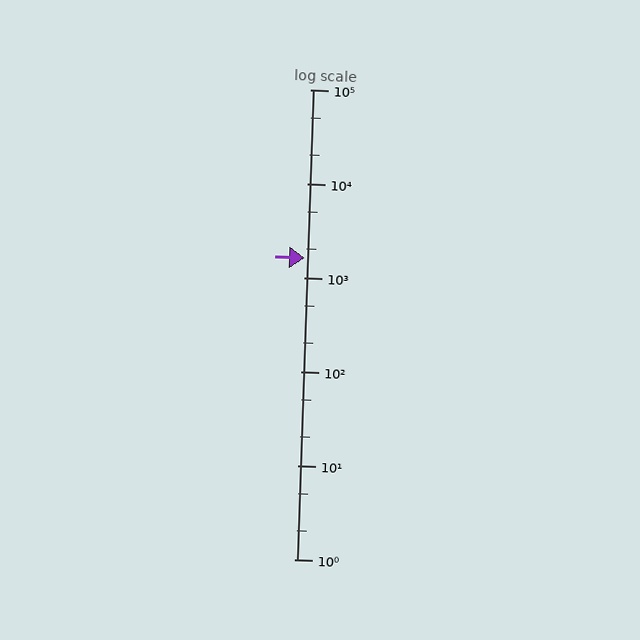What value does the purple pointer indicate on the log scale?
The pointer indicates approximately 1600.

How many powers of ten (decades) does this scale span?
The scale spans 5 decades, from 1 to 100000.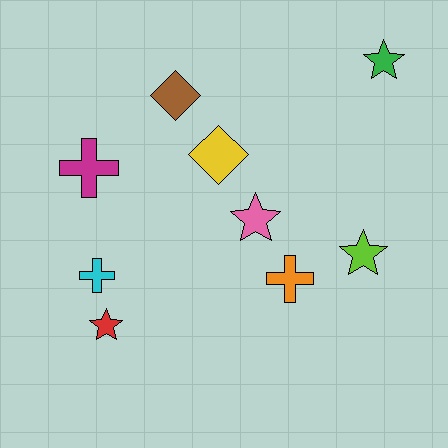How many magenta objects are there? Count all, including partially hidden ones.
There is 1 magenta object.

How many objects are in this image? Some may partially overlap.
There are 9 objects.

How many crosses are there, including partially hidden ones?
There are 3 crosses.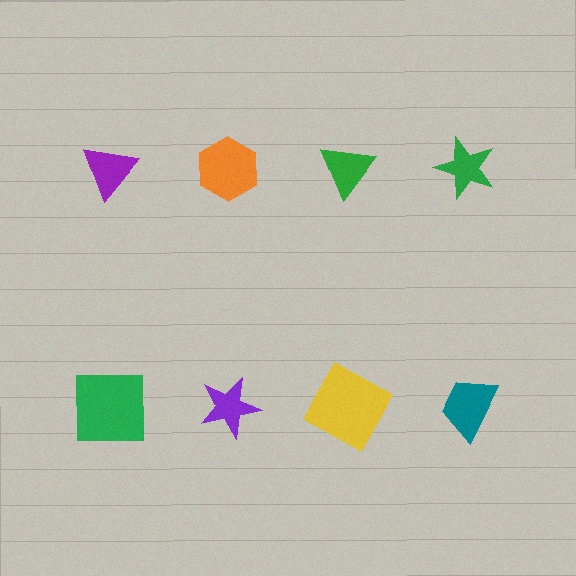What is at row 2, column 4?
A teal trapezoid.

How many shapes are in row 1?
4 shapes.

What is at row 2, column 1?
A green square.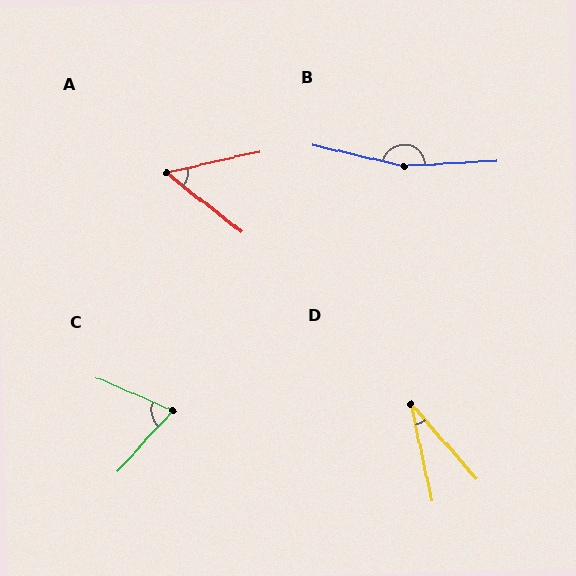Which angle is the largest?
B, at approximately 164 degrees.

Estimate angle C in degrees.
Approximately 71 degrees.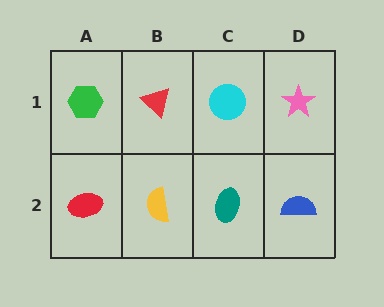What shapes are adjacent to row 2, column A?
A green hexagon (row 1, column A), a yellow semicircle (row 2, column B).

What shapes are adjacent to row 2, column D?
A pink star (row 1, column D), a teal ellipse (row 2, column C).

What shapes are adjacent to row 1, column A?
A red ellipse (row 2, column A), a red triangle (row 1, column B).